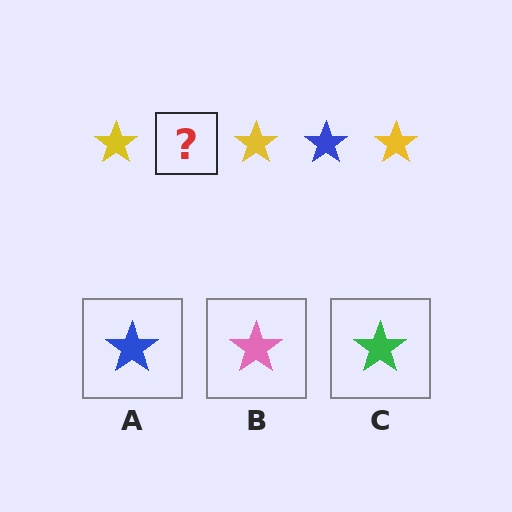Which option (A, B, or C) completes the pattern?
A.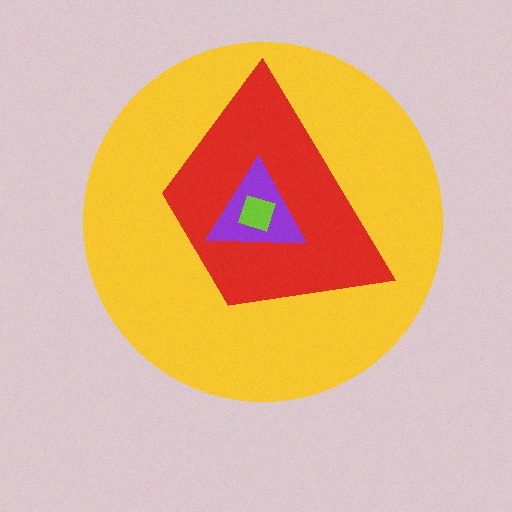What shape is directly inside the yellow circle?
The red trapezoid.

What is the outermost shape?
The yellow circle.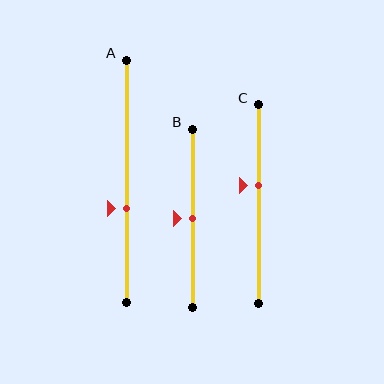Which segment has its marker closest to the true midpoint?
Segment B has its marker closest to the true midpoint.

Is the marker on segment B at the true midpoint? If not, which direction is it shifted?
Yes, the marker on segment B is at the true midpoint.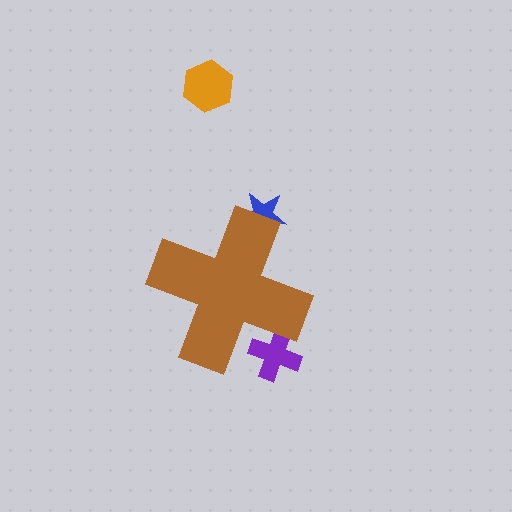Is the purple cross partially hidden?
Yes, the purple cross is partially hidden behind the brown cross.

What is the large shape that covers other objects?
A brown cross.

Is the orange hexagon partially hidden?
No, the orange hexagon is fully visible.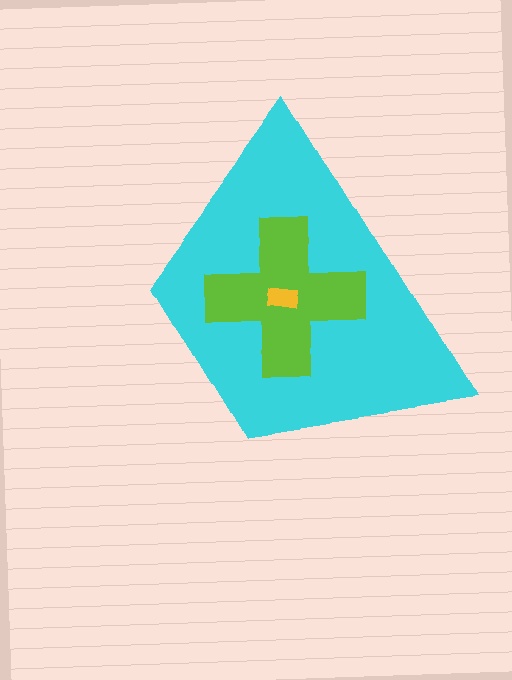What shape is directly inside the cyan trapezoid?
The lime cross.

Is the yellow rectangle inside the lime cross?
Yes.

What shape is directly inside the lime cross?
The yellow rectangle.